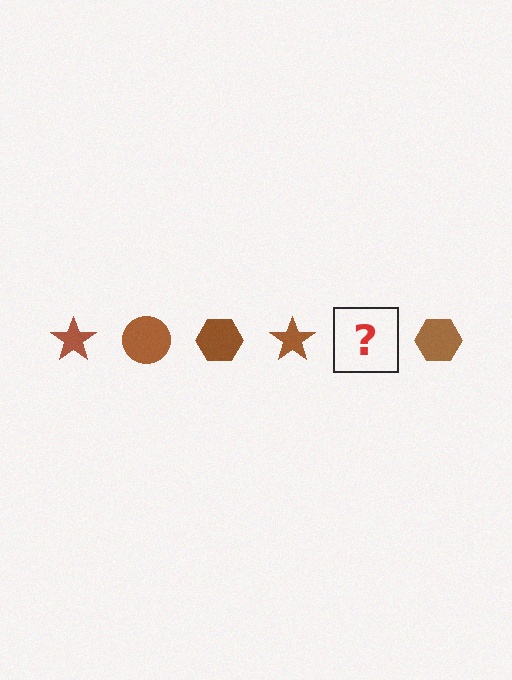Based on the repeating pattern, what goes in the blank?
The blank should be a brown circle.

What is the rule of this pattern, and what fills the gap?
The rule is that the pattern cycles through star, circle, hexagon shapes in brown. The gap should be filled with a brown circle.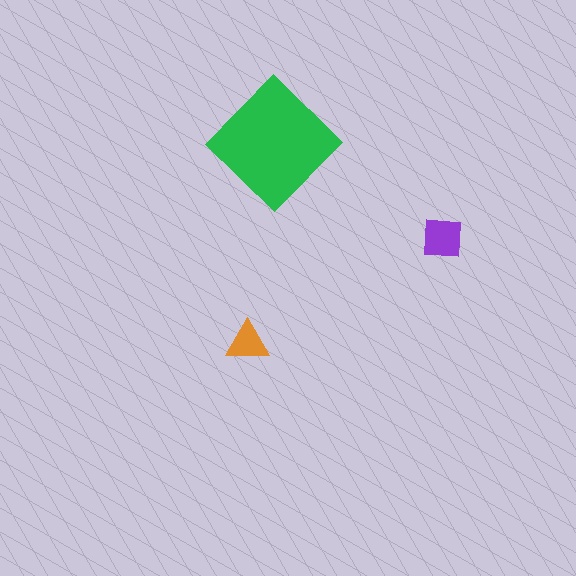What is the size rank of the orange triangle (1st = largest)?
3rd.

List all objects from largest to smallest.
The green diamond, the purple square, the orange triangle.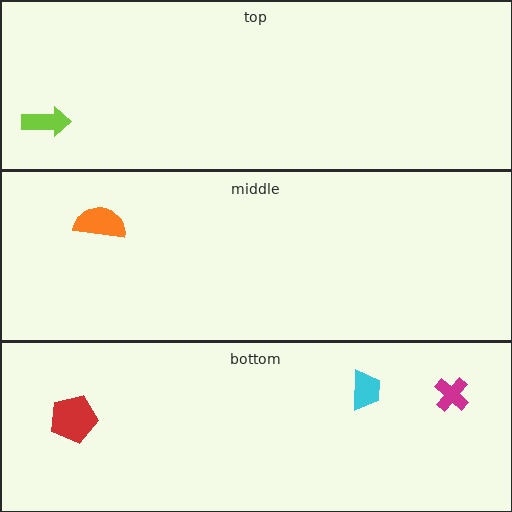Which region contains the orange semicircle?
The middle region.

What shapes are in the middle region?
The orange semicircle.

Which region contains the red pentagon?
The bottom region.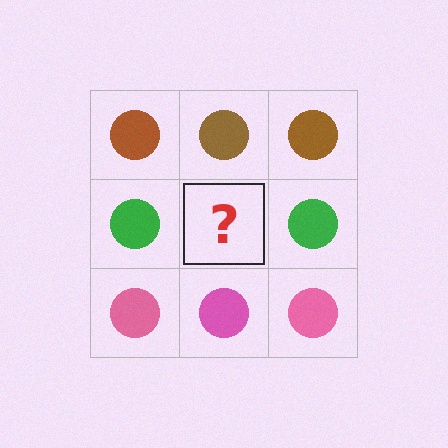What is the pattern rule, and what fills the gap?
The rule is that each row has a consistent color. The gap should be filled with a green circle.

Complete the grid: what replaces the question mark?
The question mark should be replaced with a green circle.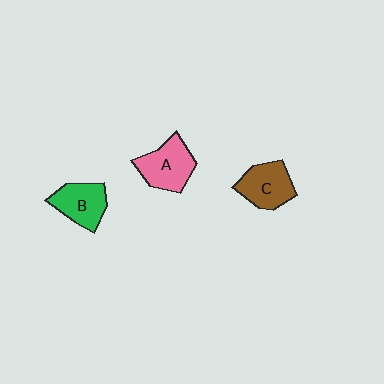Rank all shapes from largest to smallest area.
From largest to smallest: A (pink), C (brown), B (green).